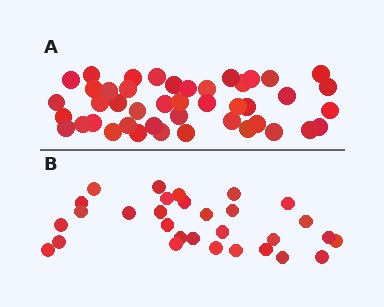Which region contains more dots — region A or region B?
Region A (the top region) has more dots.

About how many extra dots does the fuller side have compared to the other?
Region A has approximately 15 more dots than region B.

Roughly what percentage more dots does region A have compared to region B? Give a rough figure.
About 45% more.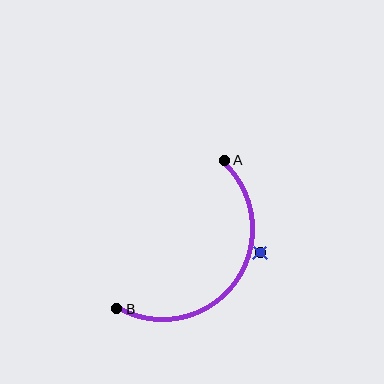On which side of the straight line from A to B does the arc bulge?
The arc bulges below and to the right of the straight line connecting A and B.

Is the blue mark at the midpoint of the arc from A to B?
No — the blue mark does not lie on the arc at all. It sits slightly outside the curve.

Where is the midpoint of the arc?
The arc midpoint is the point on the curve farthest from the straight line joining A and B. It sits below and to the right of that line.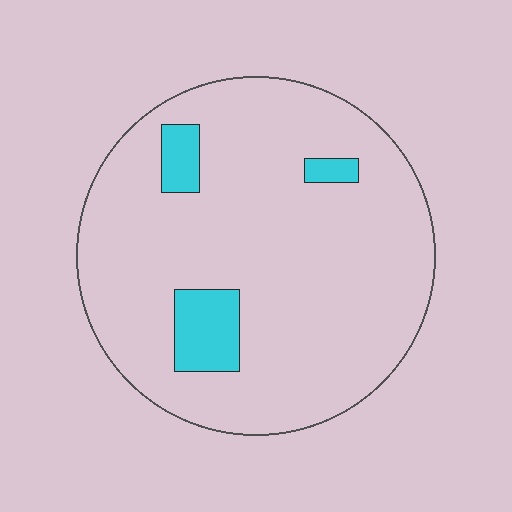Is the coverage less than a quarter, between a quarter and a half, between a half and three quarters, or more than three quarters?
Less than a quarter.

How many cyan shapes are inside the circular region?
3.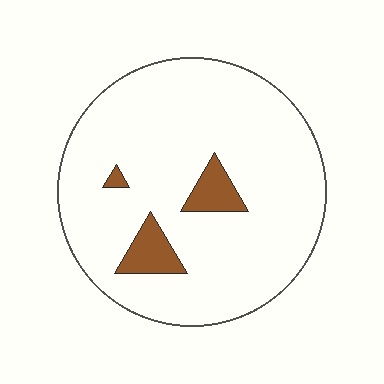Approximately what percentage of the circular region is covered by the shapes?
Approximately 10%.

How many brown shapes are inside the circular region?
3.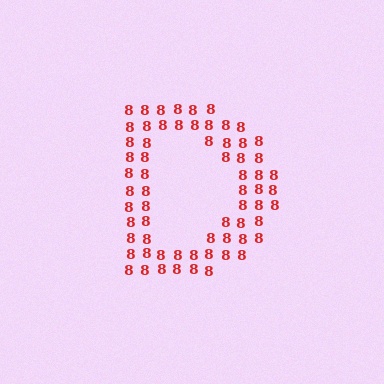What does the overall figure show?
The overall figure shows the letter D.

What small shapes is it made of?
It is made of small digit 8's.